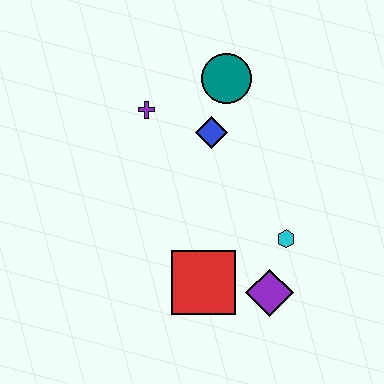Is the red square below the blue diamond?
Yes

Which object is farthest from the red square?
The teal circle is farthest from the red square.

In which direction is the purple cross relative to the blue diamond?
The purple cross is to the left of the blue diamond.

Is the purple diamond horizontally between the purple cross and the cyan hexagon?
Yes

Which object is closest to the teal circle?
The blue diamond is closest to the teal circle.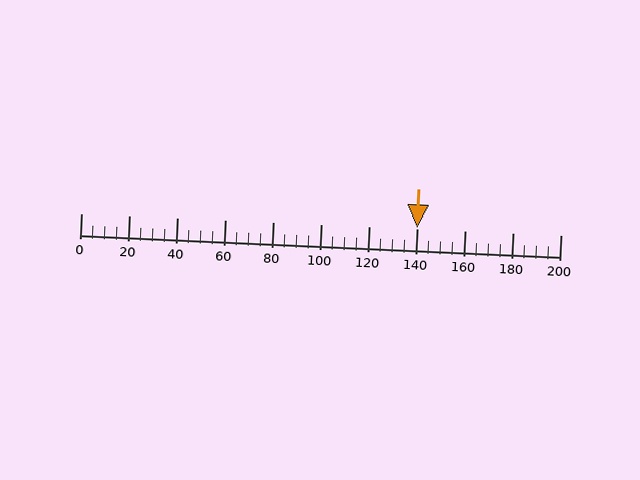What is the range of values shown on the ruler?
The ruler shows values from 0 to 200.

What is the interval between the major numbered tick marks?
The major tick marks are spaced 20 units apart.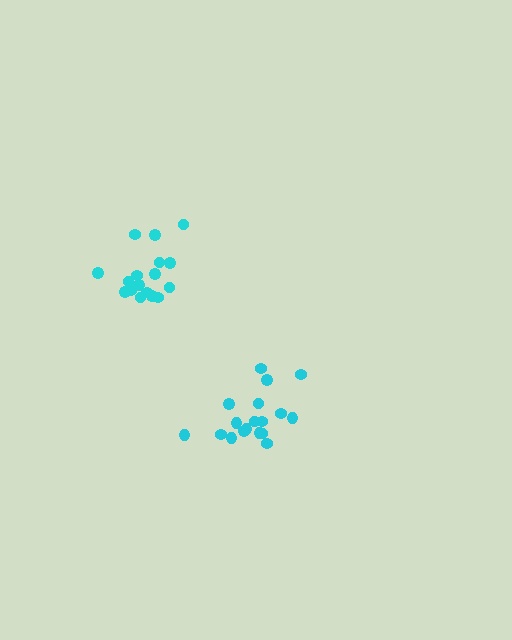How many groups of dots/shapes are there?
There are 2 groups.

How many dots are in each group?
Group 1: 17 dots, Group 2: 18 dots (35 total).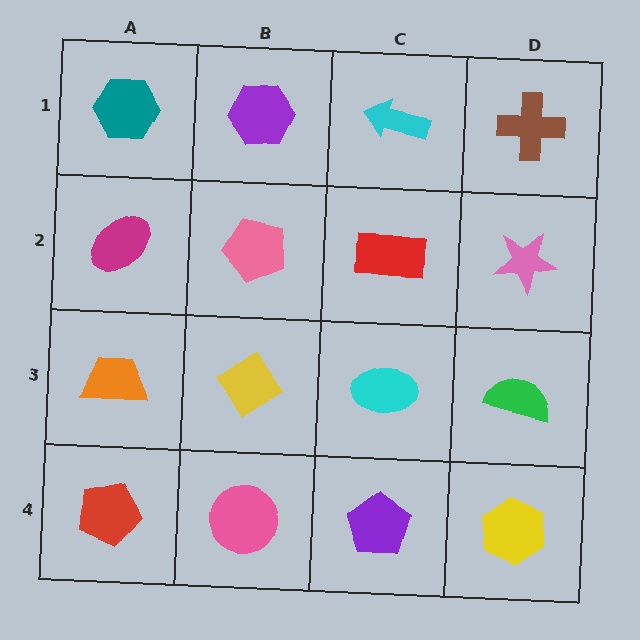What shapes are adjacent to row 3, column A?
A magenta ellipse (row 2, column A), a red pentagon (row 4, column A), a yellow diamond (row 3, column B).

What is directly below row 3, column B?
A pink circle.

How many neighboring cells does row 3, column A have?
3.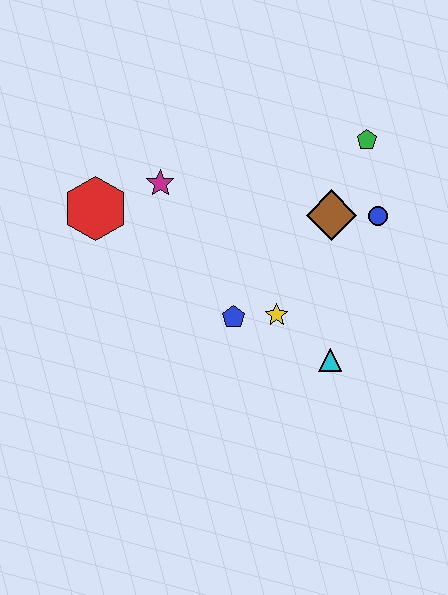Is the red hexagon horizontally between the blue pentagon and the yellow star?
No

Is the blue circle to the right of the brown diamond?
Yes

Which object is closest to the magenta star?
The red hexagon is closest to the magenta star.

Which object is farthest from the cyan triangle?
The red hexagon is farthest from the cyan triangle.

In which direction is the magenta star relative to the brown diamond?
The magenta star is to the left of the brown diamond.